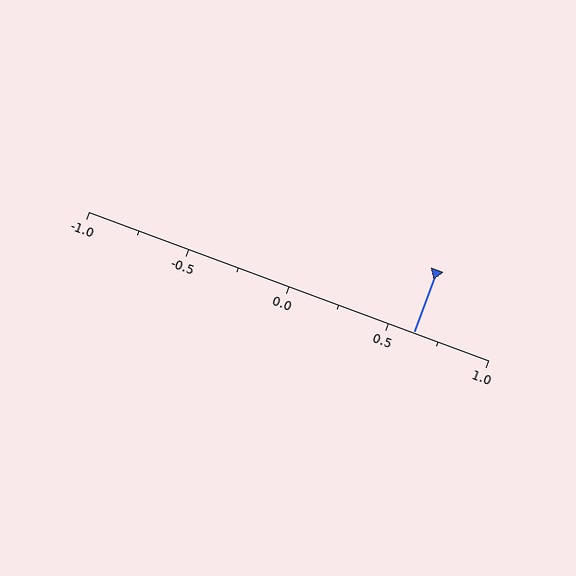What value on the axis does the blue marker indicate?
The marker indicates approximately 0.62.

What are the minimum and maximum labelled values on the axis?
The axis runs from -1.0 to 1.0.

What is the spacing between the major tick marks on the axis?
The major ticks are spaced 0.5 apart.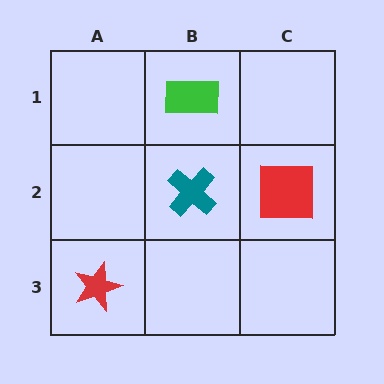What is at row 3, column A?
A red star.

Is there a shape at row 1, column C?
No, that cell is empty.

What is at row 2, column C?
A red square.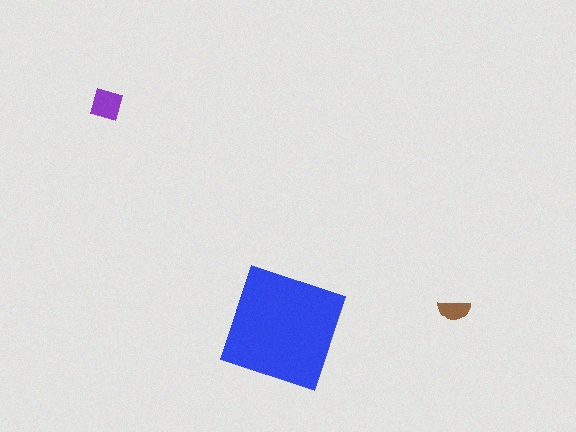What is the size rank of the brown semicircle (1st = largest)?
3rd.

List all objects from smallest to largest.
The brown semicircle, the purple diamond, the blue square.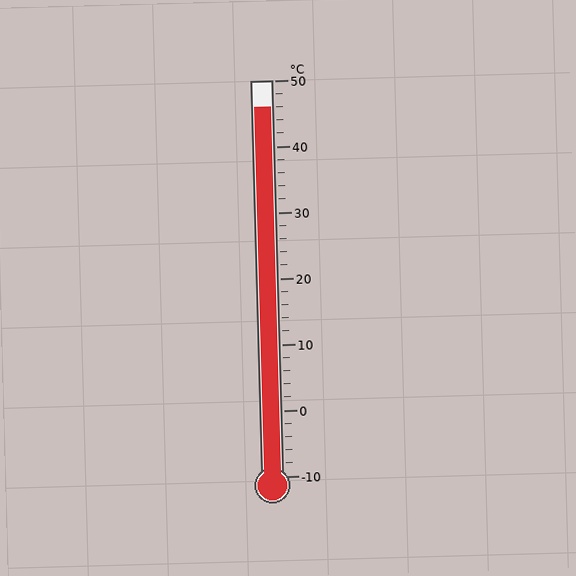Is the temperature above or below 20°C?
The temperature is above 20°C.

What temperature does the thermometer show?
The thermometer shows approximately 46°C.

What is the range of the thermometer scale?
The thermometer scale ranges from -10°C to 50°C.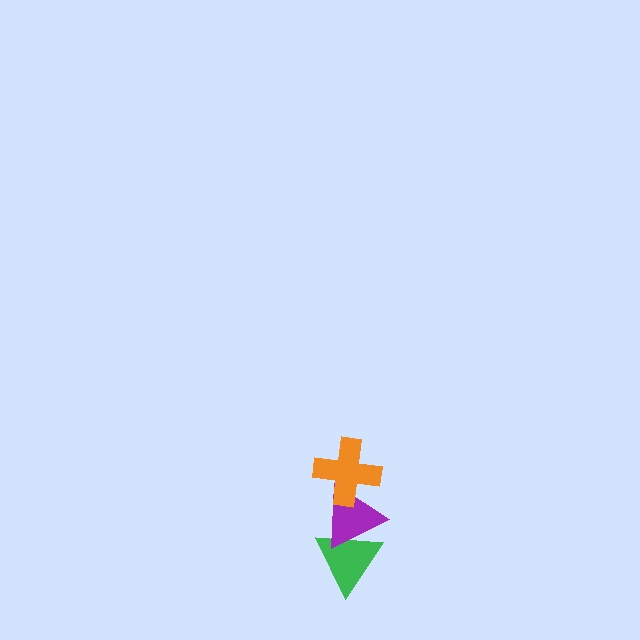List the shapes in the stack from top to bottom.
From top to bottom: the orange cross, the purple triangle, the green triangle.